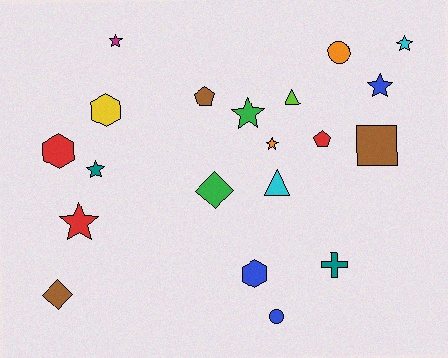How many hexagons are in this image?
There are 3 hexagons.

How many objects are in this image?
There are 20 objects.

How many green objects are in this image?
There are 2 green objects.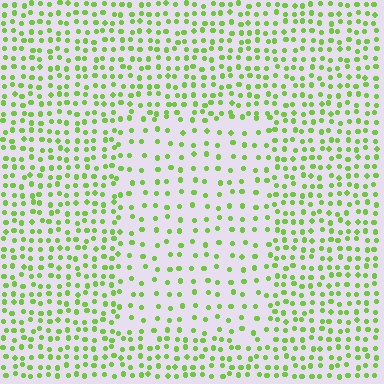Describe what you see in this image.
The image contains small lime elements arranged at two different densities. A rectangle-shaped region is visible where the elements are less densely packed than the surrounding area.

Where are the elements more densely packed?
The elements are more densely packed outside the rectangle boundary.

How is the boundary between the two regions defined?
The boundary is defined by a change in element density (approximately 1.9x ratio). All elements are the same color, size, and shape.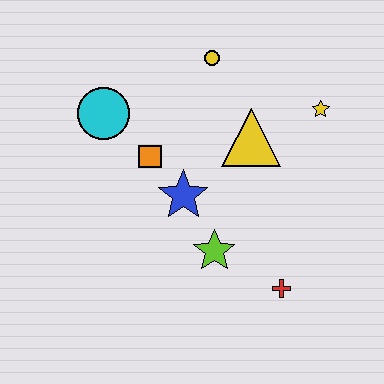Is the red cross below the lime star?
Yes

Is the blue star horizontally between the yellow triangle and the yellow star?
No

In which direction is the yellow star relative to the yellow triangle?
The yellow star is to the right of the yellow triangle.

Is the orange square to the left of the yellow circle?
Yes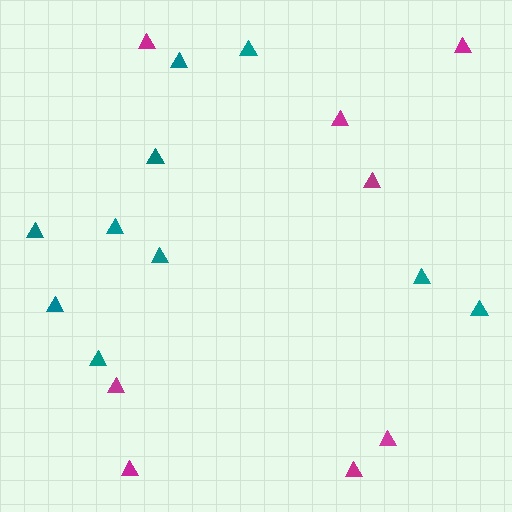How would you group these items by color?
There are 2 groups: one group of teal triangles (10) and one group of magenta triangles (8).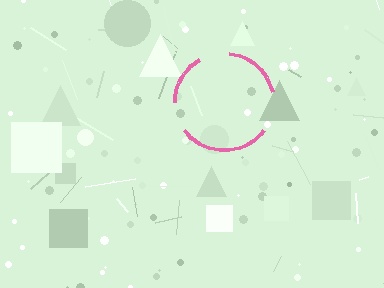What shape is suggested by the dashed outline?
The dashed outline suggests a circle.